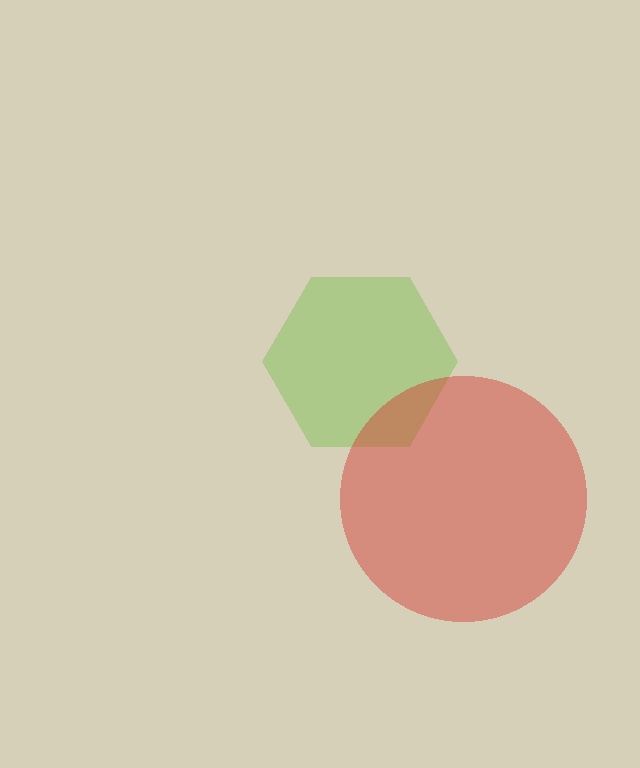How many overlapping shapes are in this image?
There are 2 overlapping shapes in the image.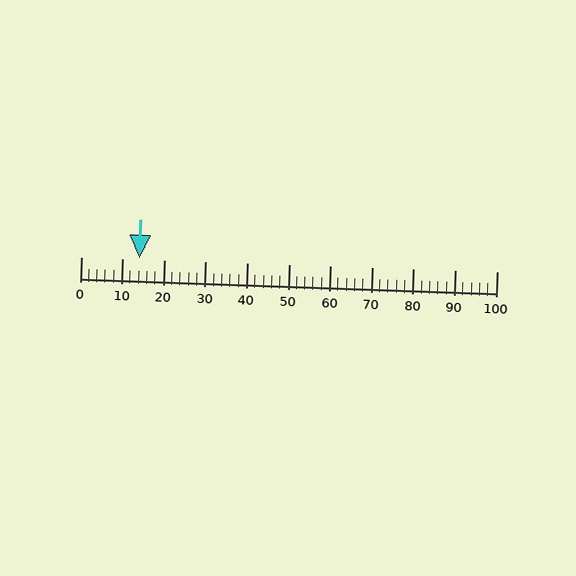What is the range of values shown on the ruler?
The ruler shows values from 0 to 100.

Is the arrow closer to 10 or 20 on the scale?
The arrow is closer to 10.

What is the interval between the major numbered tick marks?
The major tick marks are spaced 10 units apart.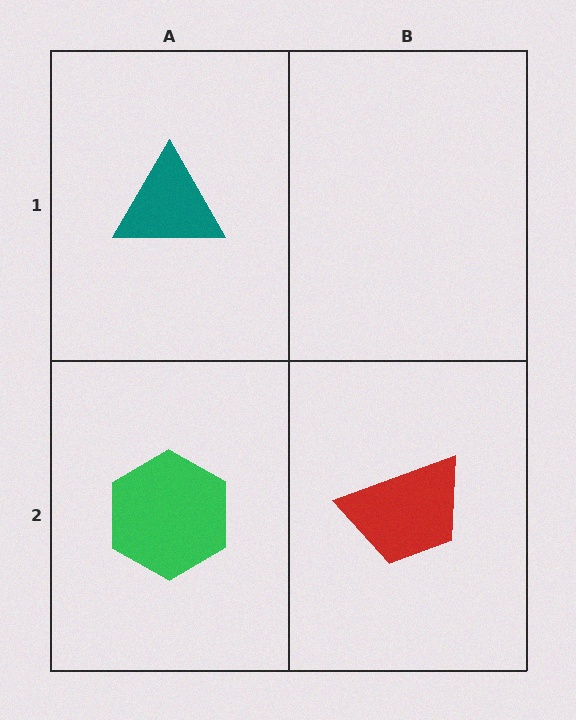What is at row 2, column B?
A red trapezoid.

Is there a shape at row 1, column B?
No, that cell is empty.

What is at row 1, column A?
A teal triangle.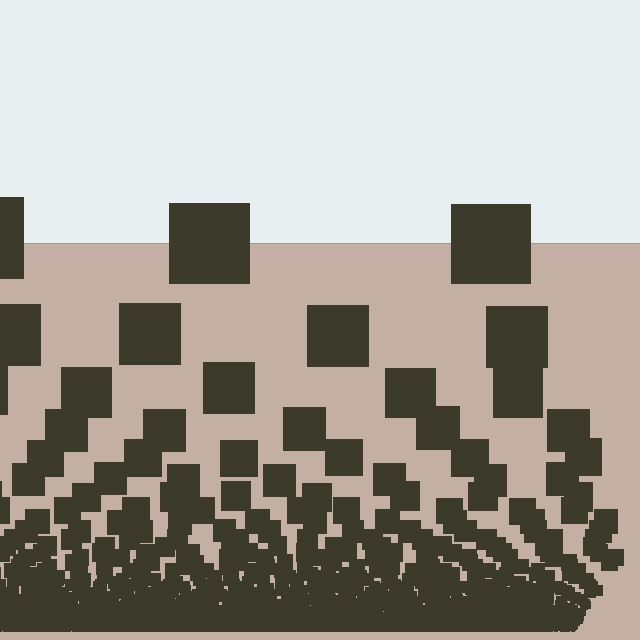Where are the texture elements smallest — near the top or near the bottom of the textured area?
Near the bottom.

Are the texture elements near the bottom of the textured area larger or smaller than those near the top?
Smaller. The gradient is inverted — elements near the bottom are smaller and denser.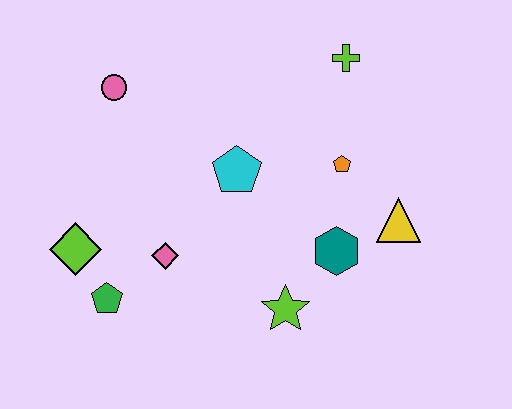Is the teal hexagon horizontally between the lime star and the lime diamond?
No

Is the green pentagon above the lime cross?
No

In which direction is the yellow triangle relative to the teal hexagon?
The yellow triangle is to the right of the teal hexagon.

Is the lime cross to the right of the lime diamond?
Yes